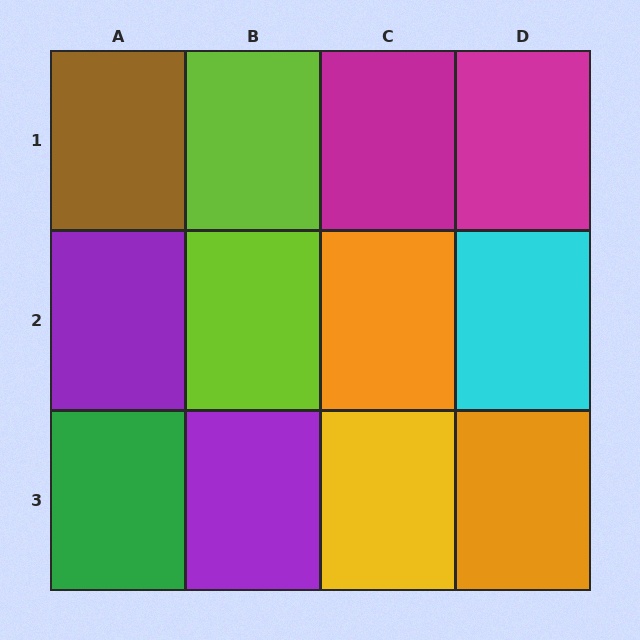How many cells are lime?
2 cells are lime.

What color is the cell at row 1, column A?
Brown.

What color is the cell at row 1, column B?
Lime.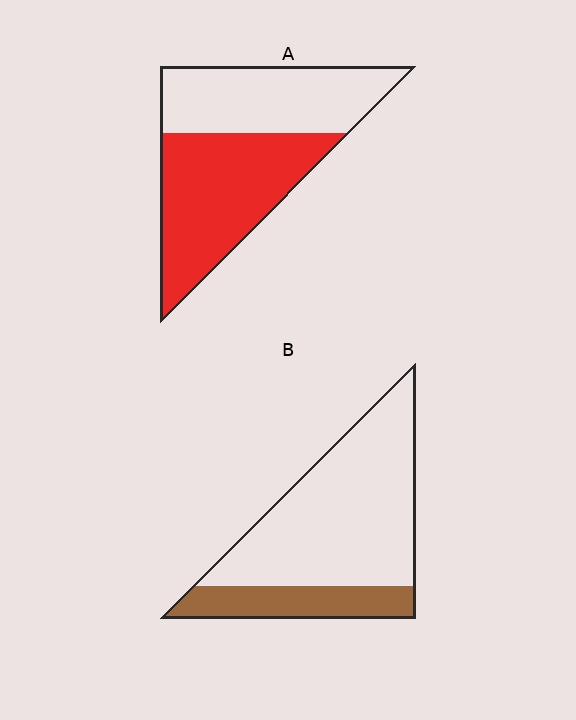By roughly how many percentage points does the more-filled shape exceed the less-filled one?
By roughly 30 percentage points (A over B).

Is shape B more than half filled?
No.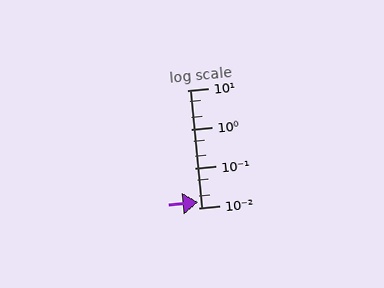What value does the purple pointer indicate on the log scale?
The pointer indicates approximately 0.014.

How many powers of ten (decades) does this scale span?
The scale spans 3 decades, from 0.01 to 10.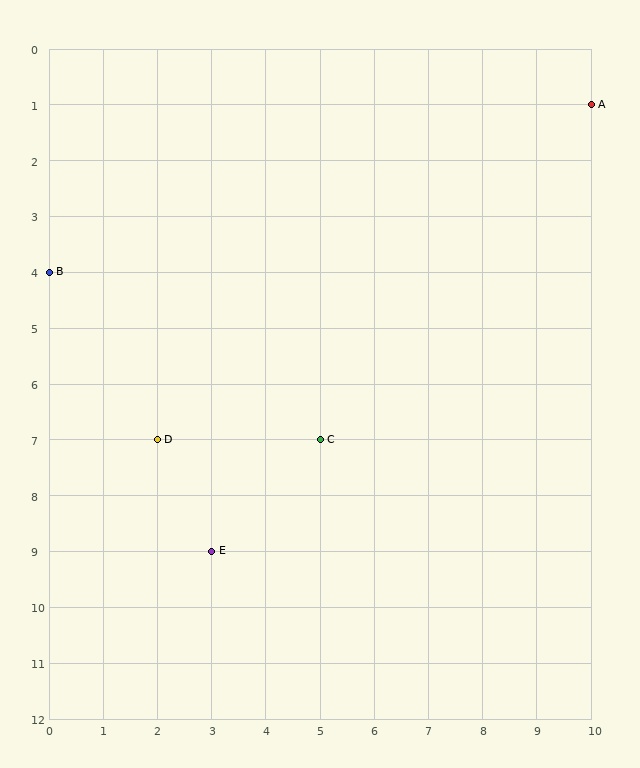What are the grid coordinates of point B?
Point B is at grid coordinates (0, 4).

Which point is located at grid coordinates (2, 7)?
Point D is at (2, 7).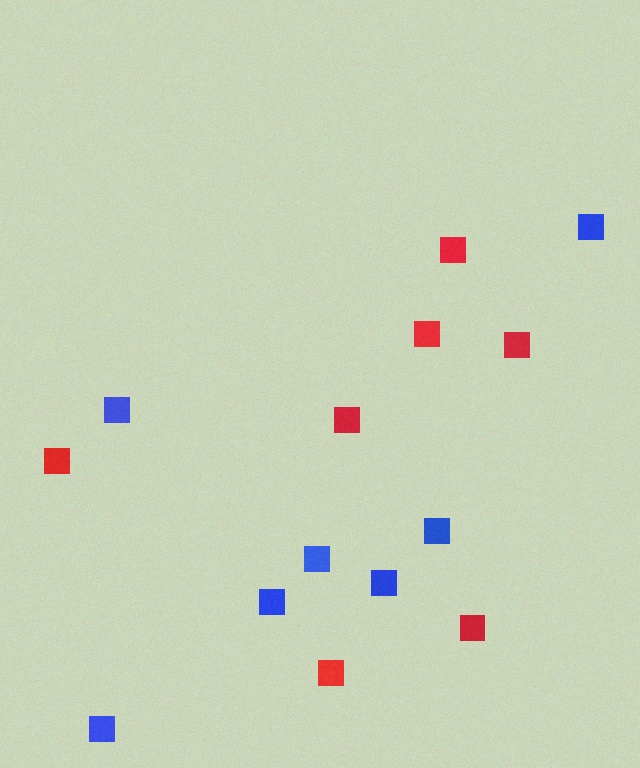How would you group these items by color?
There are 2 groups: one group of blue squares (7) and one group of red squares (7).